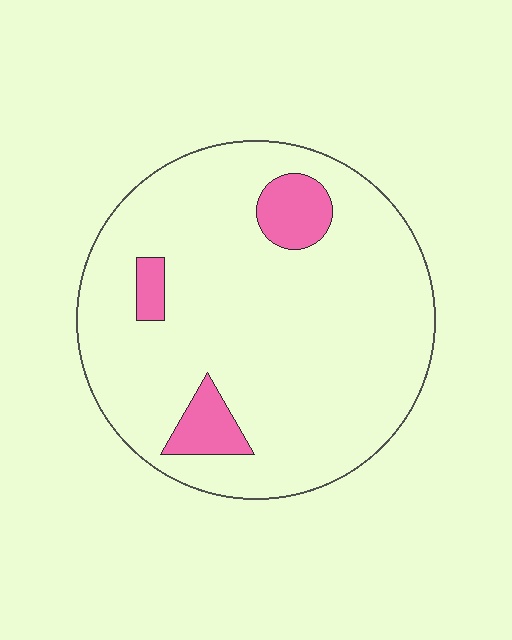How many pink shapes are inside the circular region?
3.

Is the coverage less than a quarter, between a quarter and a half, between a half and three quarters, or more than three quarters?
Less than a quarter.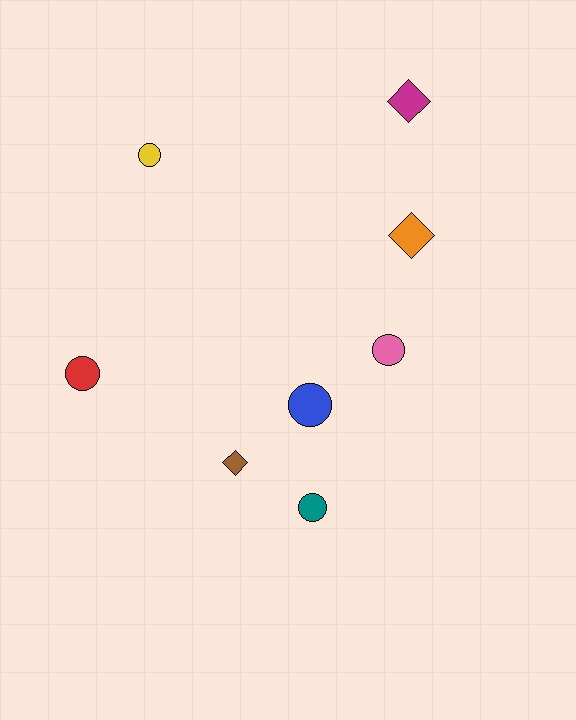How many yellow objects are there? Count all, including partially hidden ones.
There is 1 yellow object.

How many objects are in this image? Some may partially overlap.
There are 8 objects.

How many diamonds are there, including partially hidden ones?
There are 3 diamonds.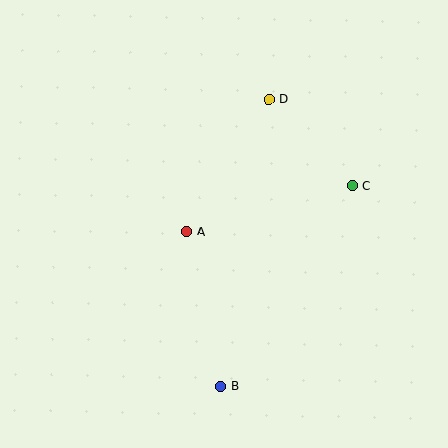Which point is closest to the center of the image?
Point A at (187, 231) is closest to the center.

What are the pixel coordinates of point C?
Point C is at (352, 185).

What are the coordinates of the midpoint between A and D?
The midpoint between A and D is at (228, 165).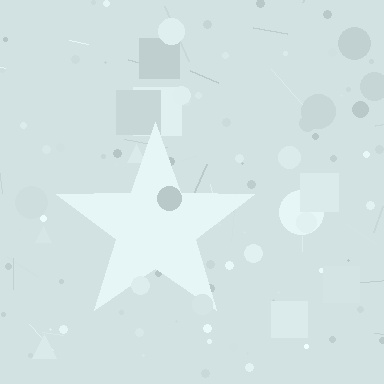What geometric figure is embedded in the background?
A star is embedded in the background.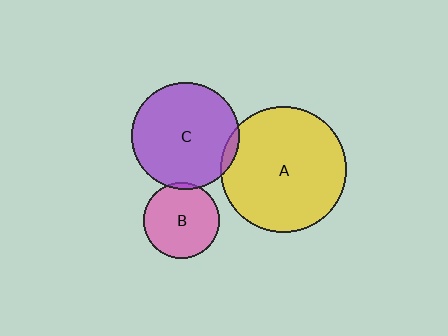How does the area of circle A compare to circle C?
Approximately 1.4 times.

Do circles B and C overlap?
Yes.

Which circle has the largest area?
Circle A (yellow).